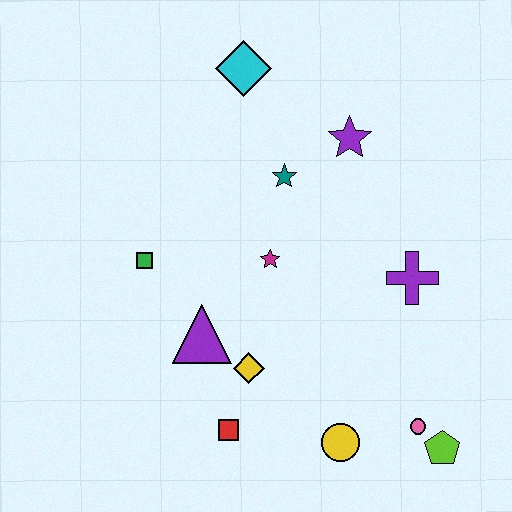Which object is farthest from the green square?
The lime pentagon is farthest from the green square.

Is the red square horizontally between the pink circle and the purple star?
No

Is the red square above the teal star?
No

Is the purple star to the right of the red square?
Yes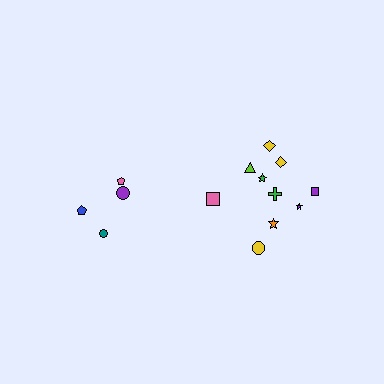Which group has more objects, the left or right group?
The right group.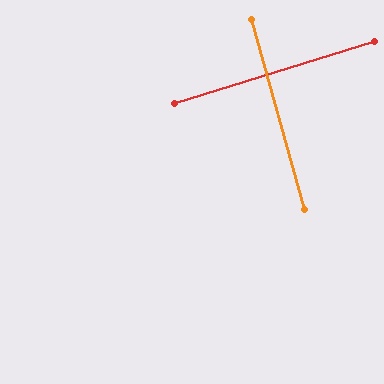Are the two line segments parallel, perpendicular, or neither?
Perpendicular — they meet at approximately 89°.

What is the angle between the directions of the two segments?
Approximately 89 degrees.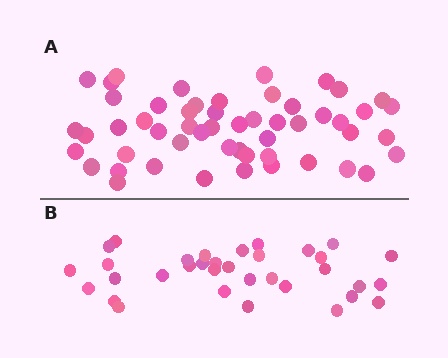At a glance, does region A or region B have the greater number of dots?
Region A (the top region) has more dots.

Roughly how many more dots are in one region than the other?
Region A has approximately 20 more dots than region B.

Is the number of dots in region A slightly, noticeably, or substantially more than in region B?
Region A has substantially more. The ratio is roughly 1.6 to 1.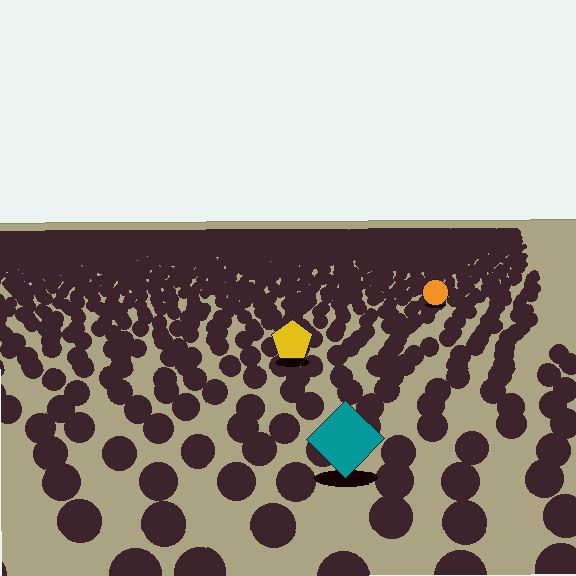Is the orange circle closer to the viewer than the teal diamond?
No. The teal diamond is closer — you can tell from the texture gradient: the ground texture is coarser near it.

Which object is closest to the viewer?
The teal diamond is closest. The texture marks near it are larger and more spread out.